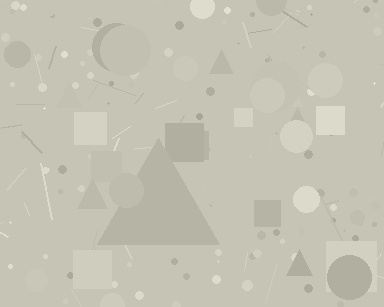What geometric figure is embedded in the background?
A triangle is embedded in the background.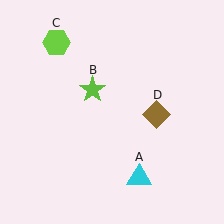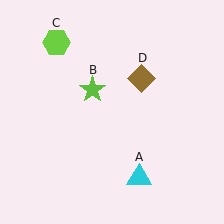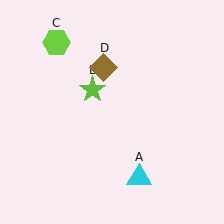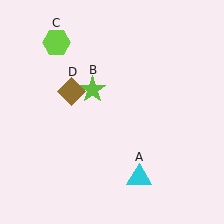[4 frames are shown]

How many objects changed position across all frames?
1 object changed position: brown diamond (object D).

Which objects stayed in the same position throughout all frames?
Cyan triangle (object A) and lime star (object B) and lime hexagon (object C) remained stationary.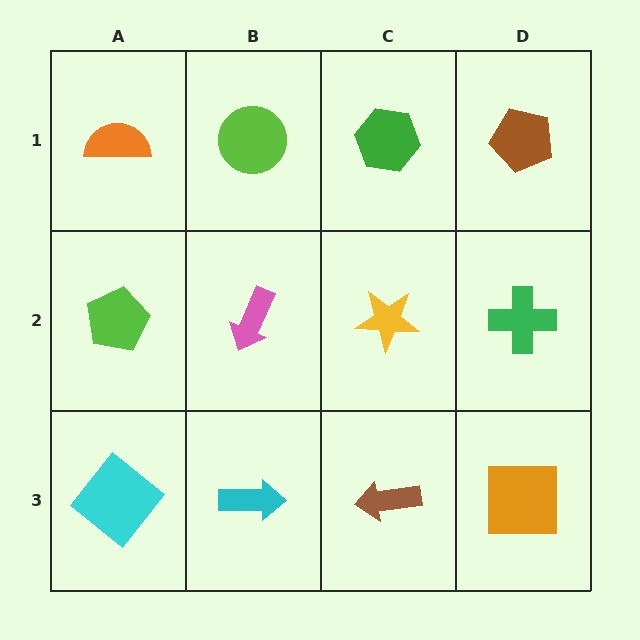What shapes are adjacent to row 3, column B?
A pink arrow (row 2, column B), a cyan diamond (row 3, column A), a brown arrow (row 3, column C).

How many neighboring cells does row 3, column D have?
2.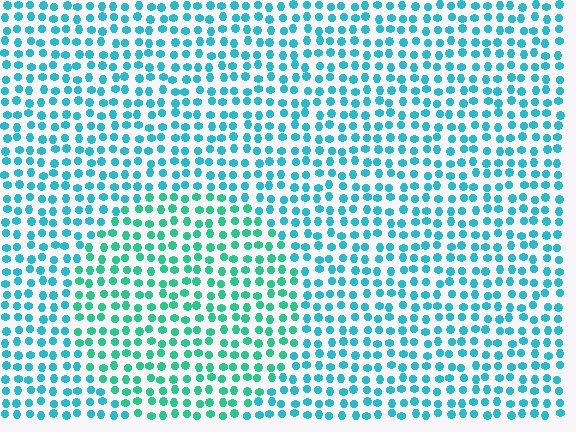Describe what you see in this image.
The image is filled with small cyan elements in a uniform arrangement. A circle-shaped region is visible where the elements are tinted to a slightly different hue, forming a subtle color boundary.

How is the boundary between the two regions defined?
The boundary is defined purely by a slight shift in hue (about 30 degrees). Spacing, size, and orientation are identical on both sides.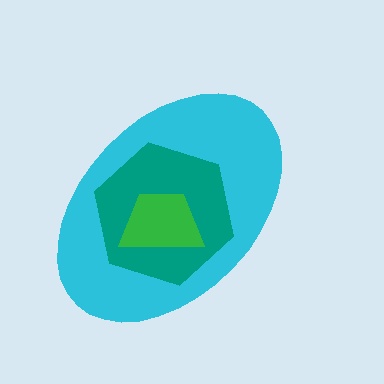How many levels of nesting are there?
3.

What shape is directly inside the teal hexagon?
The green trapezoid.